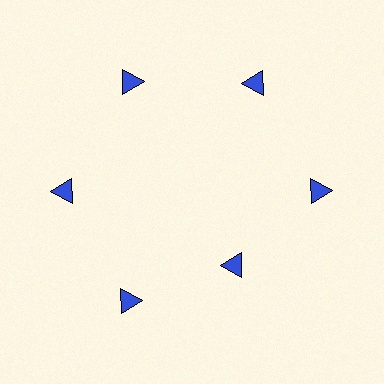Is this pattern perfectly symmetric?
No. The 6 blue triangles are arranged in a ring, but one element near the 5 o'clock position is pulled inward toward the center, breaking the 6-fold rotational symmetry.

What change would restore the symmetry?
The symmetry would be restored by moving it outward, back onto the ring so that all 6 triangles sit at equal angles and equal distance from the center.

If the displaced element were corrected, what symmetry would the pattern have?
It would have 6-fold rotational symmetry — the pattern would map onto itself every 60 degrees.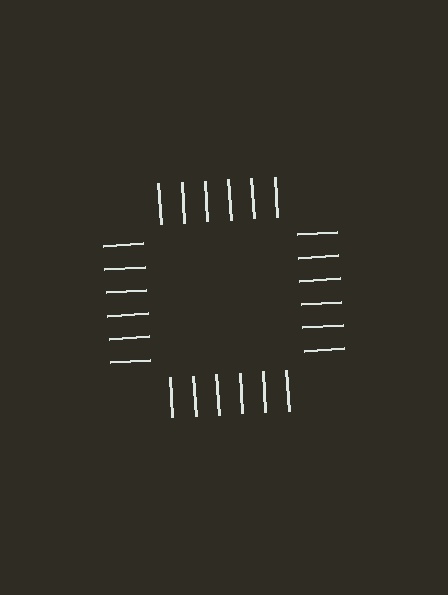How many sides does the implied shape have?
4 sides — the line-ends trace a square.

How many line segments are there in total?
24 — 6 along each of the 4 edges.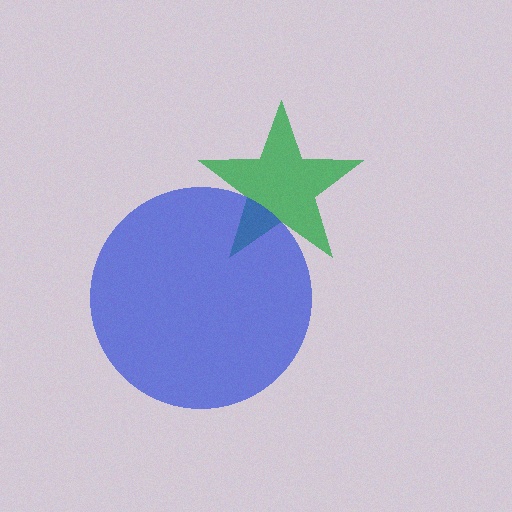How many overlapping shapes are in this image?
There are 2 overlapping shapes in the image.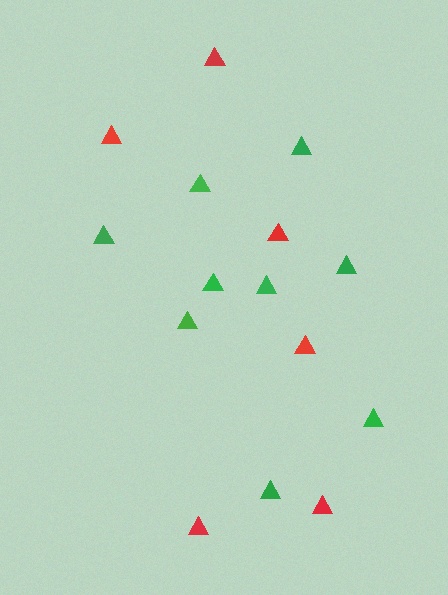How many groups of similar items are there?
There are 2 groups: one group of red triangles (6) and one group of green triangles (9).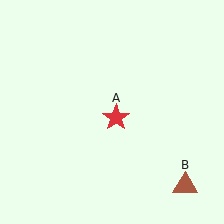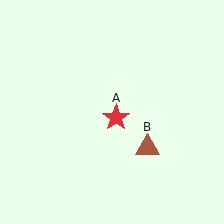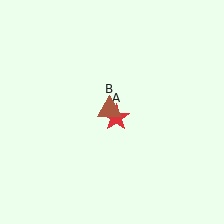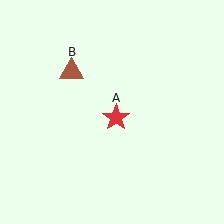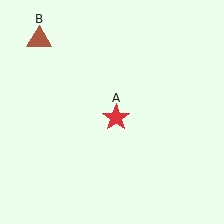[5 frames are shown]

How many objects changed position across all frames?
1 object changed position: brown triangle (object B).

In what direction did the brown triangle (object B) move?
The brown triangle (object B) moved up and to the left.